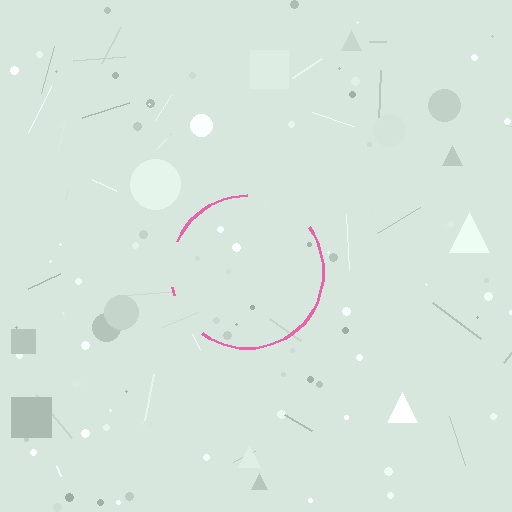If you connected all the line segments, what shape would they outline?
They would outline a circle.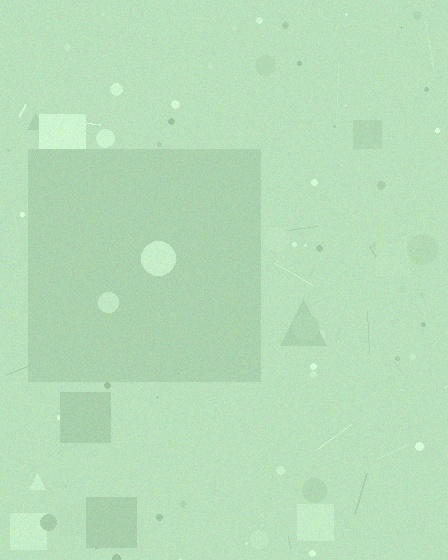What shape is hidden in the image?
A square is hidden in the image.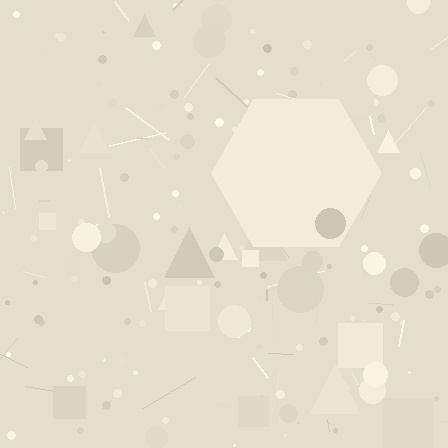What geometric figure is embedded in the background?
A hexagon is embedded in the background.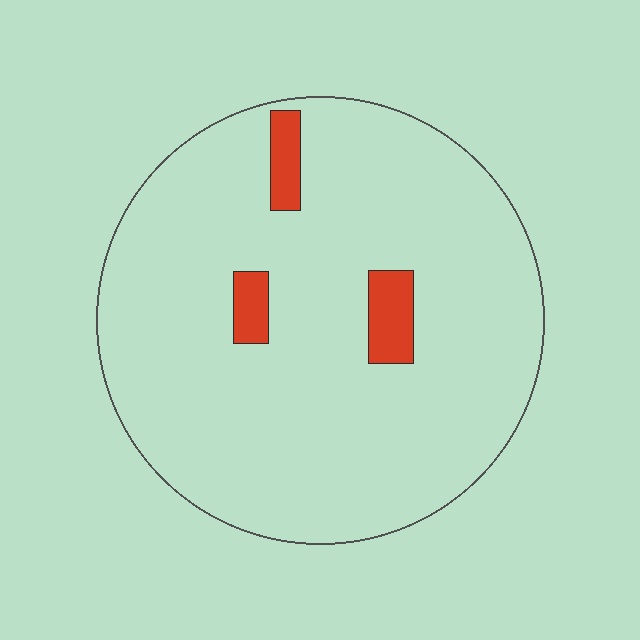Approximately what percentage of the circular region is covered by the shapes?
Approximately 5%.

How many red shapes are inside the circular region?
3.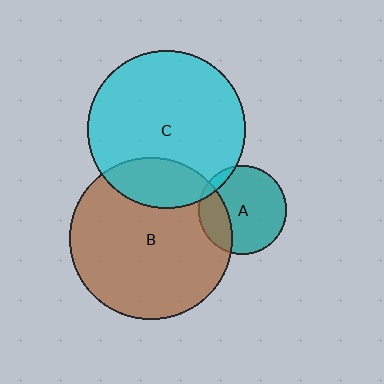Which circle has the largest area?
Circle B (brown).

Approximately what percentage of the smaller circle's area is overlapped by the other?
Approximately 25%.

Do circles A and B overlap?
Yes.